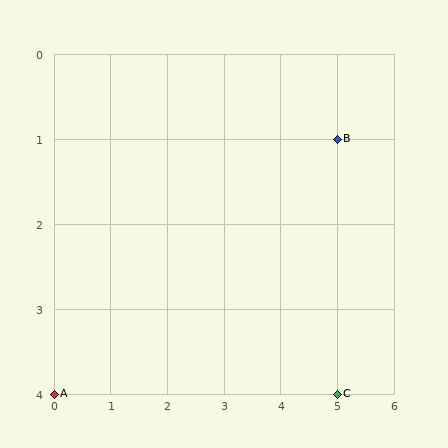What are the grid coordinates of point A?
Point A is at grid coordinates (0, 4).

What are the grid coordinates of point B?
Point B is at grid coordinates (5, 1).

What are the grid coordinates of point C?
Point C is at grid coordinates (5, 4).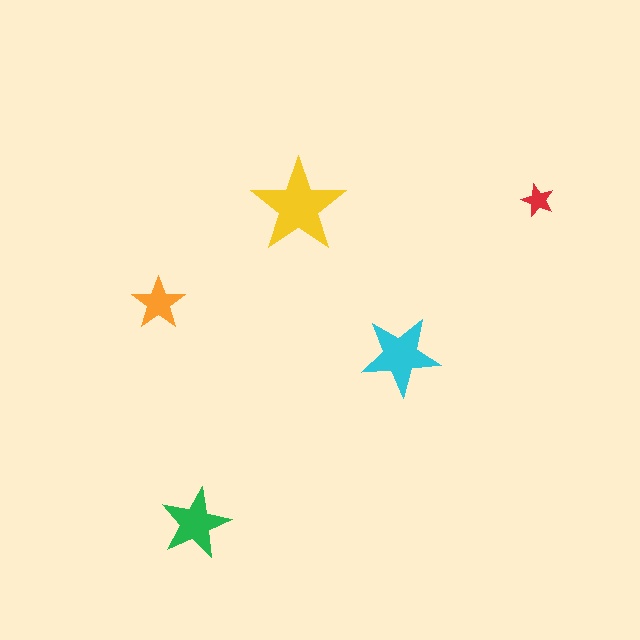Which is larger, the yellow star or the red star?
The yellow one.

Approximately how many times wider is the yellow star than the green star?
About 1.5 times wider.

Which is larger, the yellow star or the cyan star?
The yellow one.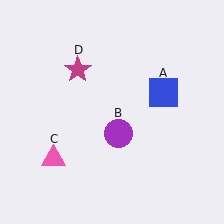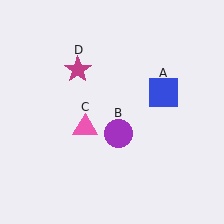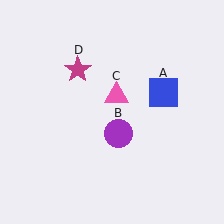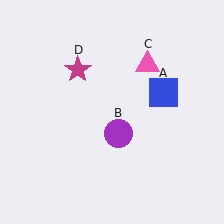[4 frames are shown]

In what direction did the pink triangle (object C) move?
The pink triangle (object C) moved up and to the right.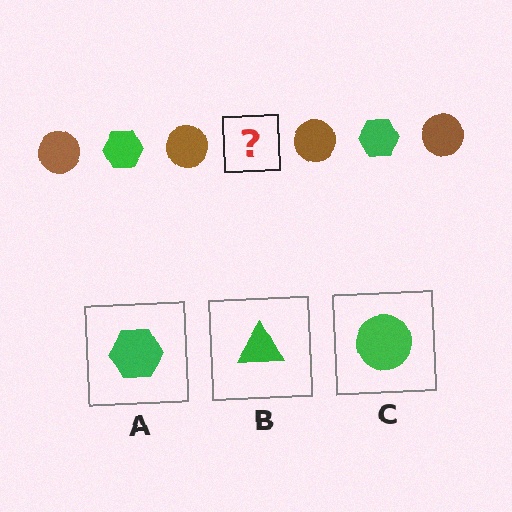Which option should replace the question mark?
Option A.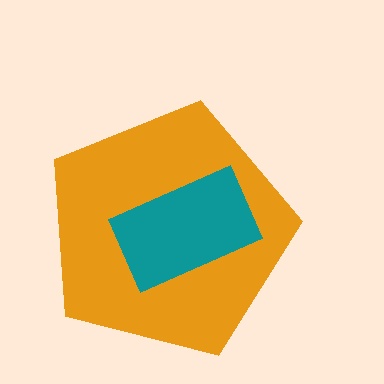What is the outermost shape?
The orange pentagon.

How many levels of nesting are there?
2.